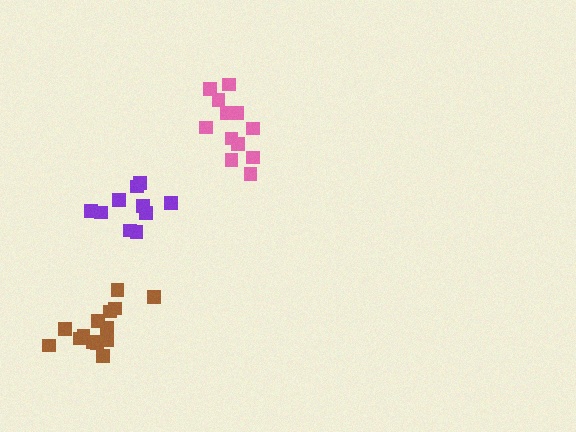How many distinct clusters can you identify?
There are 3 distinct clusters.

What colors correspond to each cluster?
The clusters are colored: pink, purple, brown.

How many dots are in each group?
Group 1: 13 dots, Group 2: 10 dots, Group 3: 14 dots (37 total).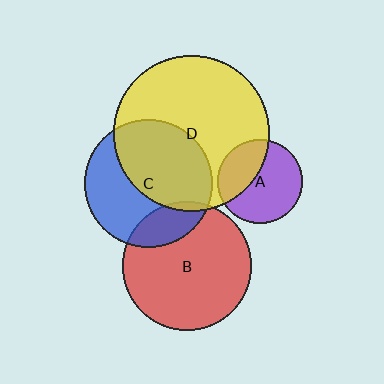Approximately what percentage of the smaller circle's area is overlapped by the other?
Approximately 50%.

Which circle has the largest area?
Circle D (yellow).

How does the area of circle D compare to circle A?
Approximately 3.4 times.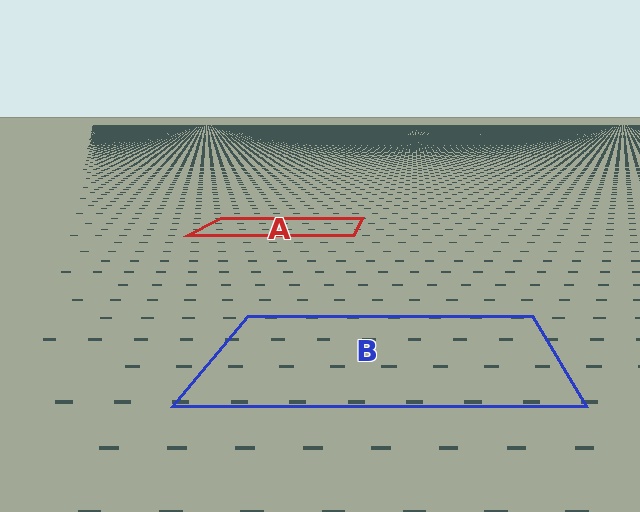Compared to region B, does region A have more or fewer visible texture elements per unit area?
Region A has more texture elements per unit area — they are packed more densely because it is farther away.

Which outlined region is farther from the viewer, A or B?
Region A is farther from the viewer — the texture elements inside it appear smaller and more densely packed.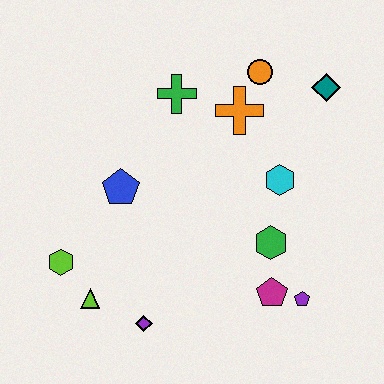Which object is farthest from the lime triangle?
The teal diamond is farthest from the lime triangle.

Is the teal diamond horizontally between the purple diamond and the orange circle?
No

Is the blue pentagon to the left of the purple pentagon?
Yes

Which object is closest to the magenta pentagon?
The purple pentagon is closest to the magenta pentagon.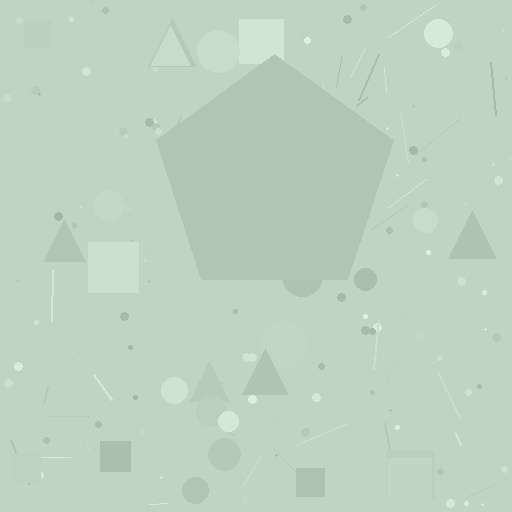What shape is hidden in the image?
A pentagon is hidden in the image.